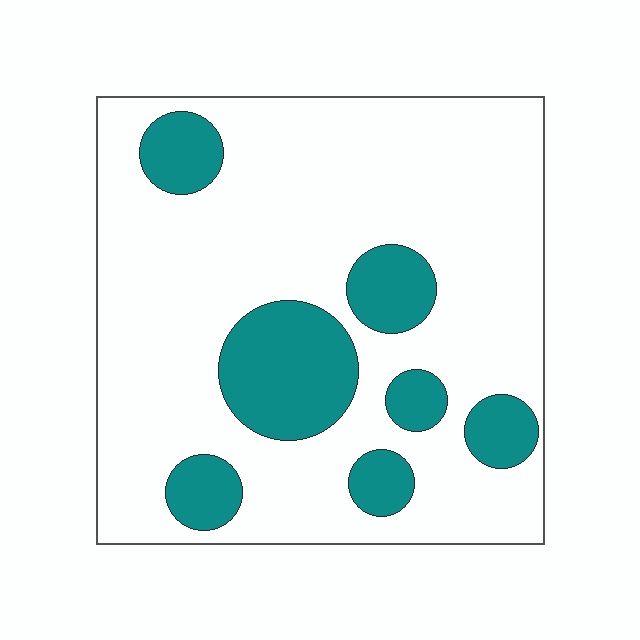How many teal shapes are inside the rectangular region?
7.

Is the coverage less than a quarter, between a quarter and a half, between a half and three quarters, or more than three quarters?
Less than a quarter.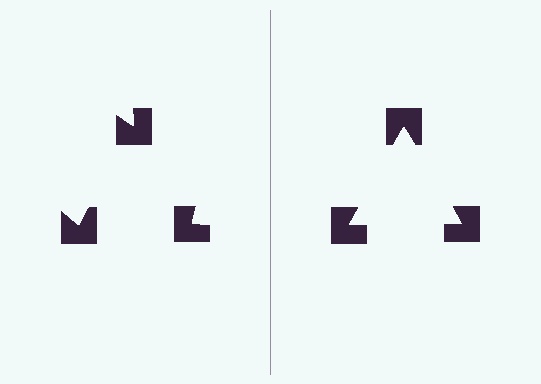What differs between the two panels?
The notched squares are positioned identically on both sides; only the wedge orientations differ. On the right they align to a triangle; on the left they are misaligned.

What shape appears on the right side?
An illusory triangle.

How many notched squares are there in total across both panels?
6 — 3 on each side.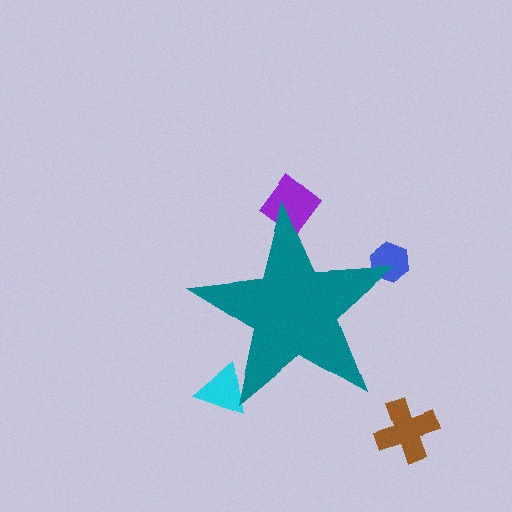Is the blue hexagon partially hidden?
Yes, the blue hexagon is partially hidden behind the teal star.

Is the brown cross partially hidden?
No, the brown cross is fully visible.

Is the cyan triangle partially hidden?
Yes, the cyan triangle is partially hidden behind the teal star.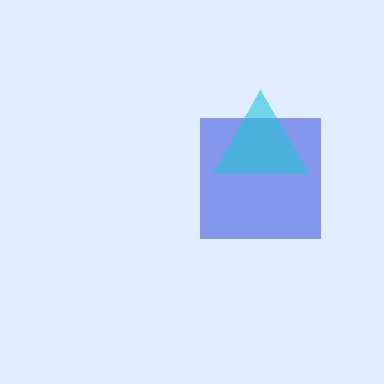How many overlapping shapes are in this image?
There are 2 overlapping shapes in the image.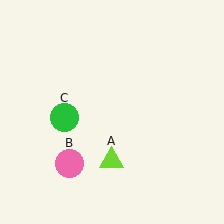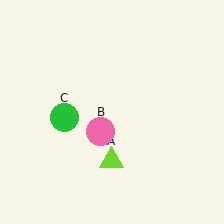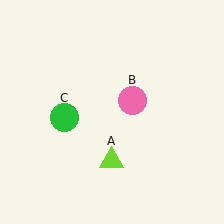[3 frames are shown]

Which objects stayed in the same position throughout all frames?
Lime triangle (object A) and green circle (object C) remained stationary.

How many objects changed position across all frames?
1 object changed position: pink circle (object B).